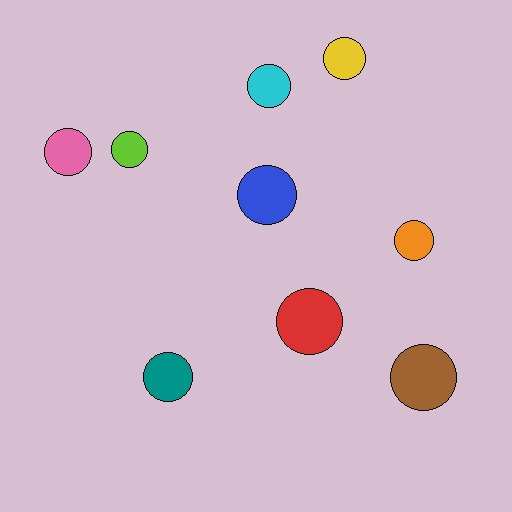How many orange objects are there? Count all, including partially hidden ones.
There is 1 orange object.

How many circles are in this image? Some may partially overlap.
There are 9 circles.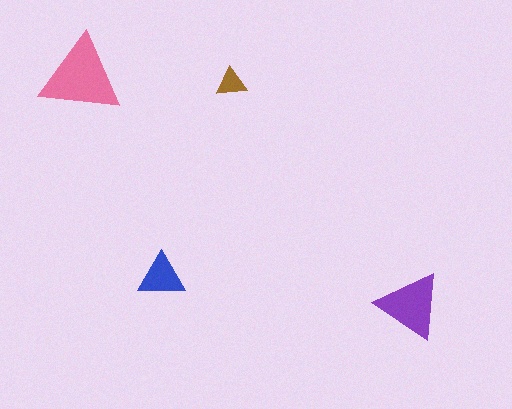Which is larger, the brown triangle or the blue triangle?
The blue one.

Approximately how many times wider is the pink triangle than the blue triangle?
About 1.5 times wider.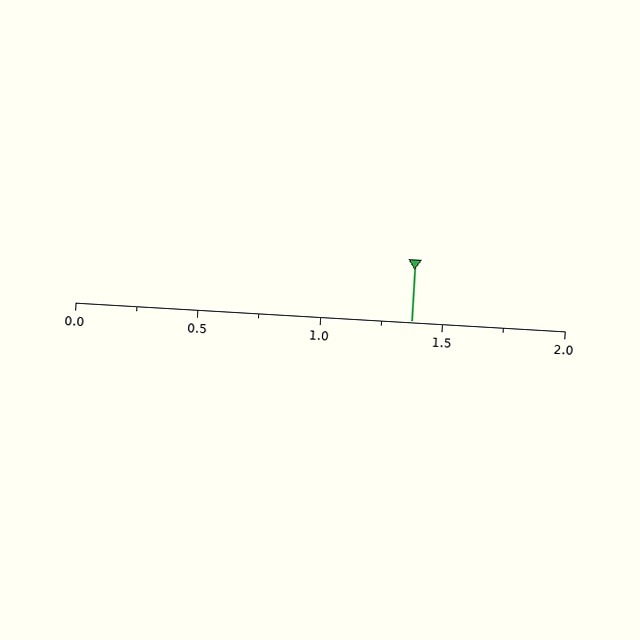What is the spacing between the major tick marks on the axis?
The major ticks are spaced 0.5 apart.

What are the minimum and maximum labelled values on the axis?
The axis runs from 0.0 to 2.0.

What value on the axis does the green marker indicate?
The marker indicates approximately 1.38.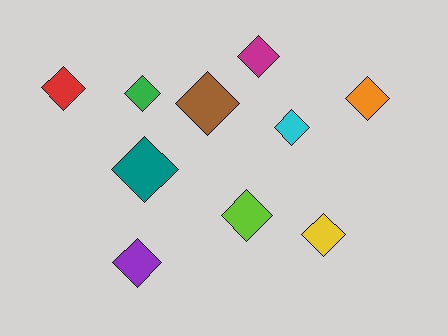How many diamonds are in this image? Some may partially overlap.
There are 10 diamonds.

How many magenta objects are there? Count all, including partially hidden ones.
There is 1 magenta object.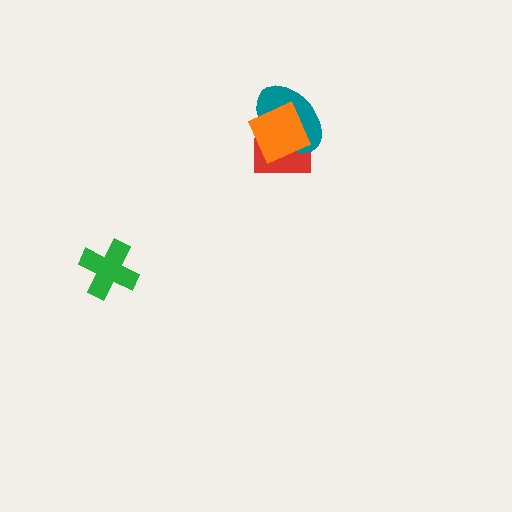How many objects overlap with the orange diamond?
2 objects overlap with the orange diamond.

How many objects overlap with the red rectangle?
2 objects overlap with the red rectangle.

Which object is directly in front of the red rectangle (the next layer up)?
The teal ellipse is directly in front of the red rectangle.